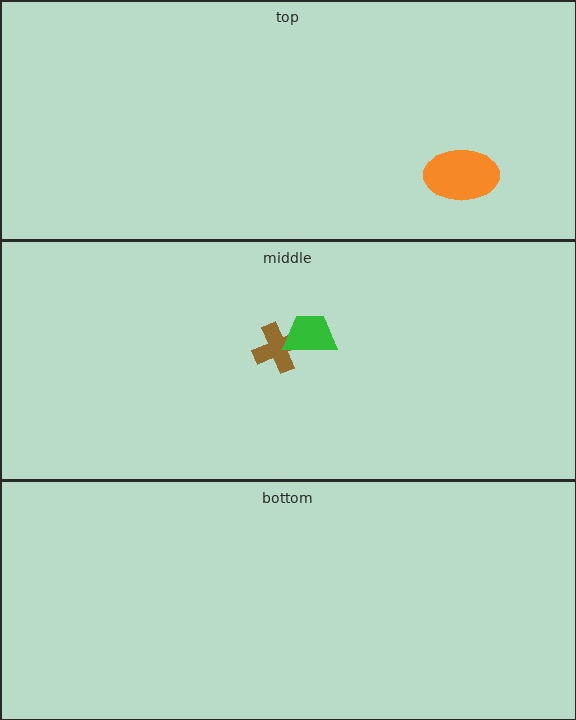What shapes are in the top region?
The orange ellipse.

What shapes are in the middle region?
The brown cross, the green trapezoid.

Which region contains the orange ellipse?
The top region.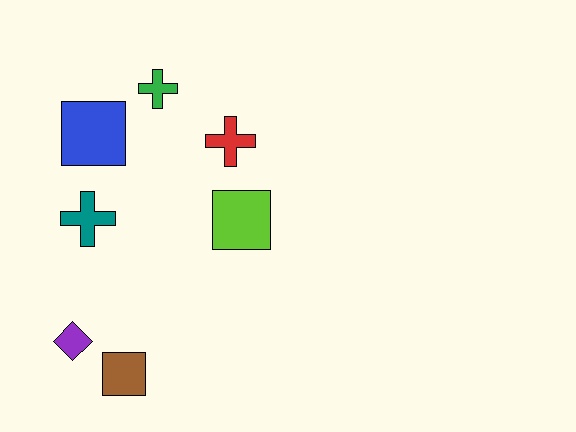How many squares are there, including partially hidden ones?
There are 3 squares.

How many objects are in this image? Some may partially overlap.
There are 7 objects.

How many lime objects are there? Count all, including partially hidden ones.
There is 1 lime object.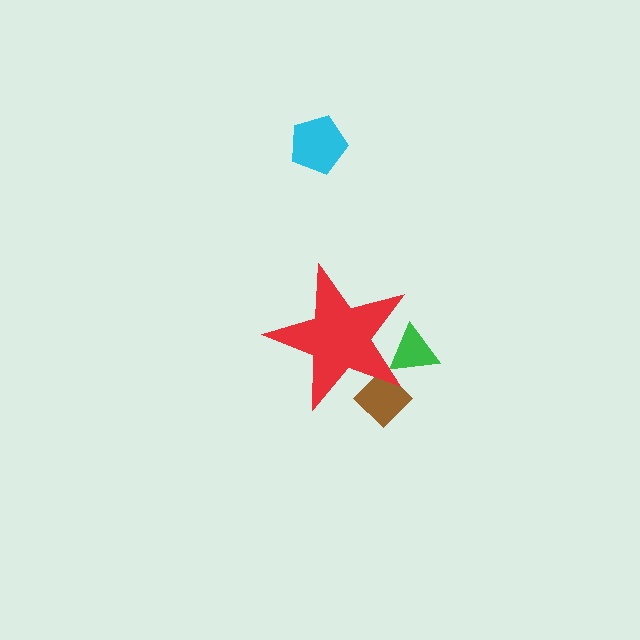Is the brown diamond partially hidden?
Yes, the brown diamond is partially hidden behind the red star.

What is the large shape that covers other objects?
A red star.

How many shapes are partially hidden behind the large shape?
2 shapes are partially hidden.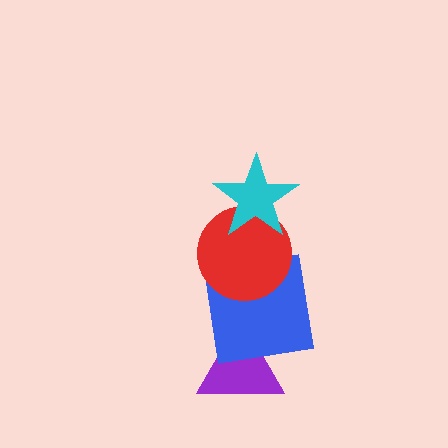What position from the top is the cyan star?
The cyan star is 1st from the top.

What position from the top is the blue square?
The blue square is 3rd from the top.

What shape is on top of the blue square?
The red circle is on top of the blue square.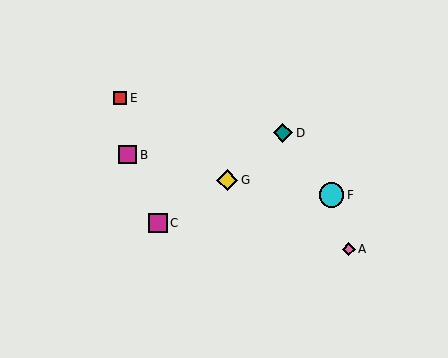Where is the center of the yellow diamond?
The center of the yellow diamond is at (227, 180).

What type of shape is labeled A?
Shape A is a pink diamond.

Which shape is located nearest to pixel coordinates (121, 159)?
The magenta square (labeled B) at (128, 155) is nearest to that location.